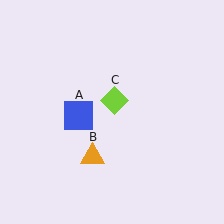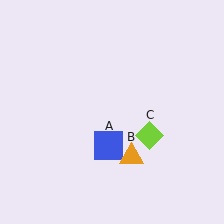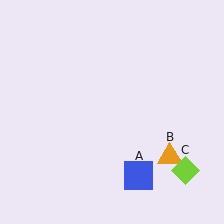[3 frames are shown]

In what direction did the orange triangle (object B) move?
The orange triangle (object B) moved right.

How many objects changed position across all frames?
3 objects changed position: blue square (object A), orange triangle (object B), lime diamond (object C).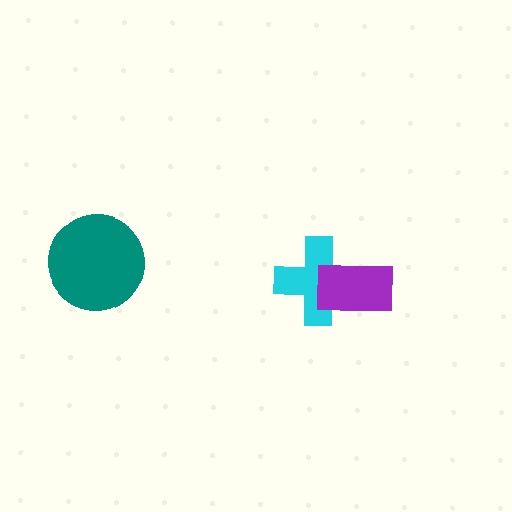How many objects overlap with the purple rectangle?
1 object overlaps with the purple rectangle.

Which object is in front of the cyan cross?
The purple rectangle is in front of the cyan cross.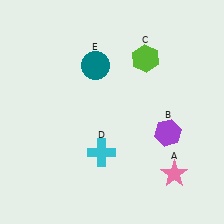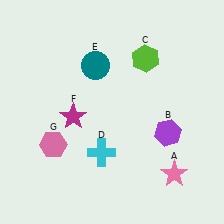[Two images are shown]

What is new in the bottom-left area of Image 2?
A magenta star (F) was added in the bottom-left area of Image 2.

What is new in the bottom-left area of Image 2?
A pink hexagon (G) was added in the bottom-left area of Image 2.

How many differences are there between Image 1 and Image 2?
There are 2 differences between the two images.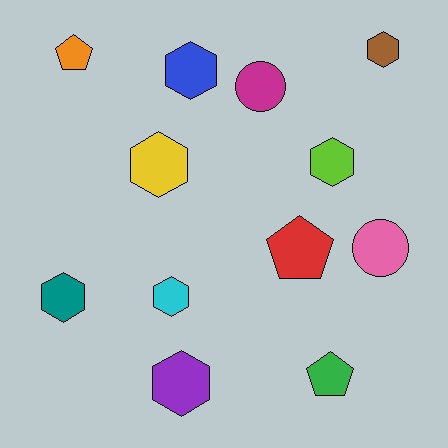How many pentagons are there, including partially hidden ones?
There are 3 pentagons.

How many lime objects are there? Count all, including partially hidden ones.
There is 1 lime object.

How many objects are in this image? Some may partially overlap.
There are 12 objects.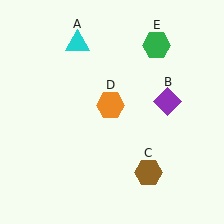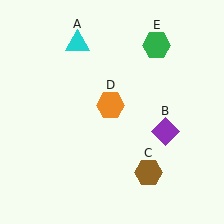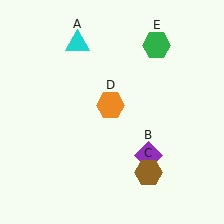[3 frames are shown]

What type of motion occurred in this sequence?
The purple diamond (object B) rotated clockwise around the center of the scene.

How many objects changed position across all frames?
1 object changed position: purple diamond (object B).